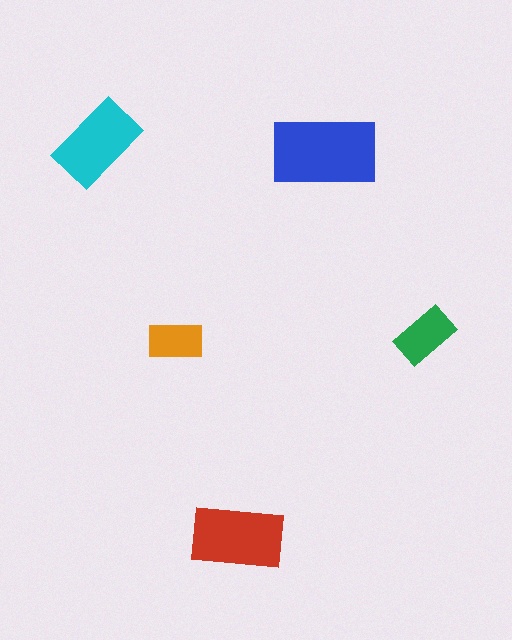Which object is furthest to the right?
The green rectangle is rightmost.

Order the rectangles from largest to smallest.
the blue one, the red one, the cyan one, the green one, the orange one.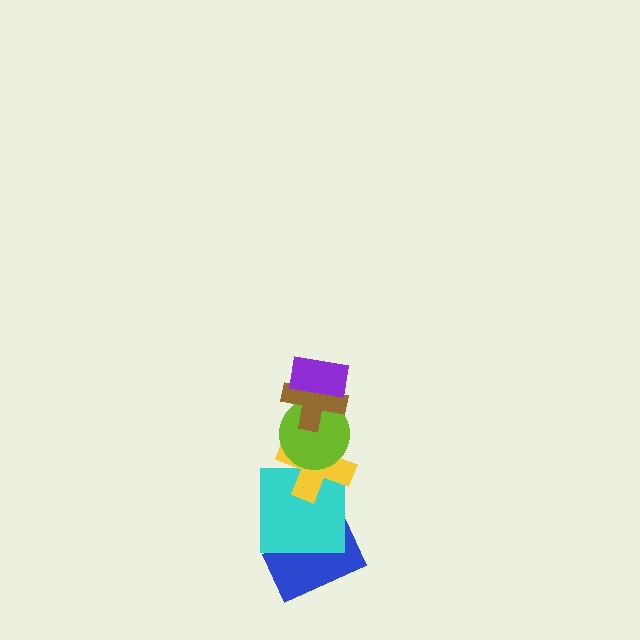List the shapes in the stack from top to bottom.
From top to bottom: the purple rectangle, the brown cross, the lime circle, the yellow cross, the cyan square, the blue rectangle.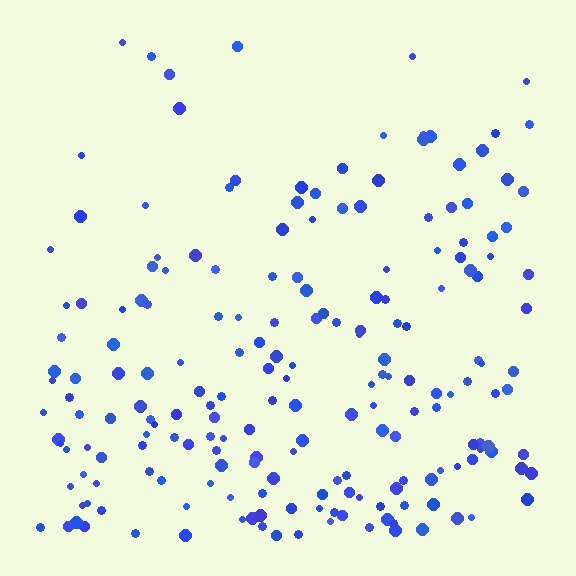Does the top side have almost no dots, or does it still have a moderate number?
Still a moderate number, just noticeably fewer than the bottom.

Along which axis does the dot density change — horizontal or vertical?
Vertical.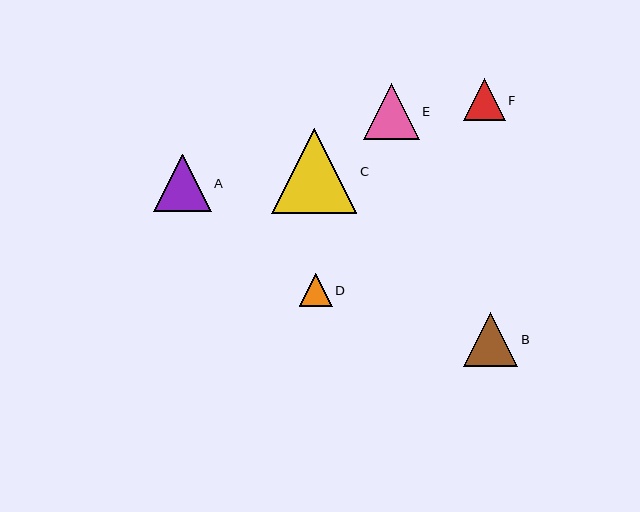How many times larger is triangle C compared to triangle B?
Triangle C is approximately 1.6 times the size of triangle B.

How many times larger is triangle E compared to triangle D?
Triangle E is approximately 1.7 times the size of triangle D.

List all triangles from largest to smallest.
From largest to smallest: C, A, E, B, F, D.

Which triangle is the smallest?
Triangle D is the smallest with a size of approximately 33 pixels.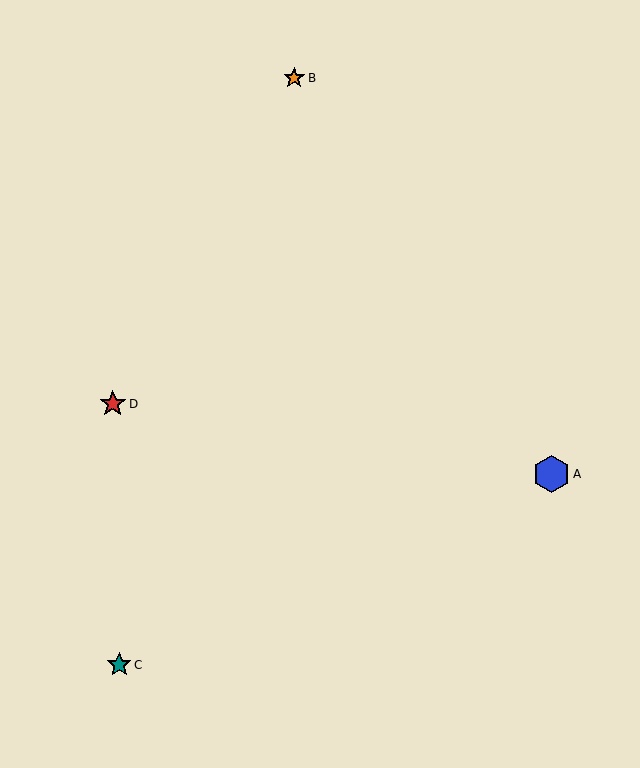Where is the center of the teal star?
The center of the teal star is at (119, 665).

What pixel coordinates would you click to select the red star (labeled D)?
Click at (113, 404) to select the red star D.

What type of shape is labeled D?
Shape D is a red star.